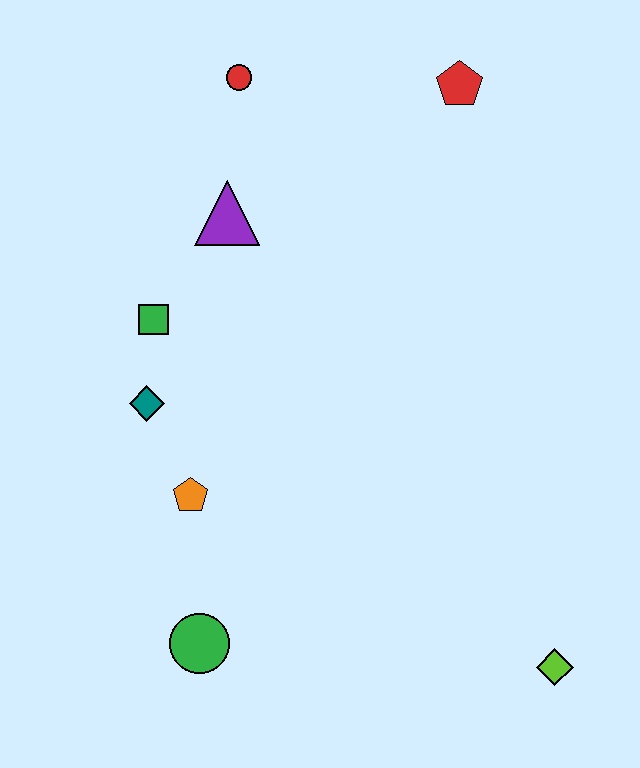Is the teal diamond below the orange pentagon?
No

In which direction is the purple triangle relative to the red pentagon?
The purple triangle is to the left of the red pentagon.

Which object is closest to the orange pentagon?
The teal diamond is closest to the orange pentagon.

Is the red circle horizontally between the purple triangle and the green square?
No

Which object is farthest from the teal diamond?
The lime diamond is farthest from the teal diamond.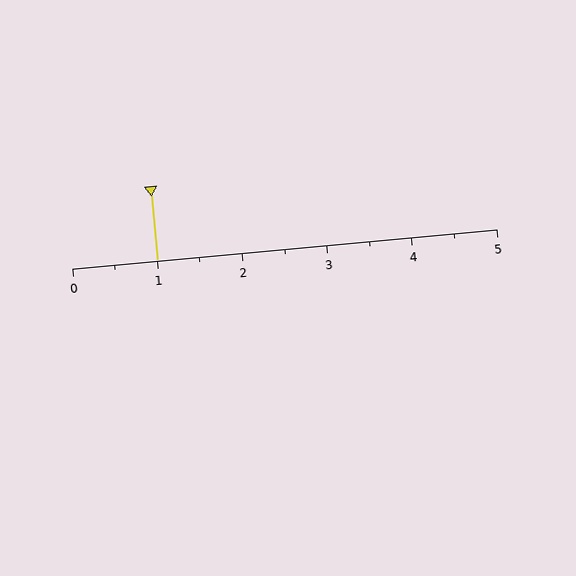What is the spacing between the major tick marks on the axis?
The major ticks are spaced 1 apart.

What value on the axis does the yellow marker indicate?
The marker indicates approximately 1.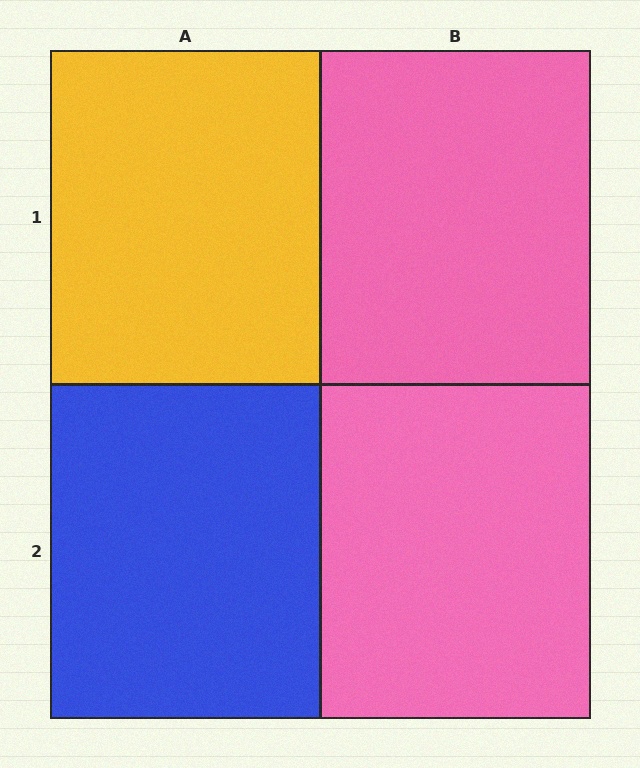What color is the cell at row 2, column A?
Blue.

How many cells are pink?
2 cells are pink.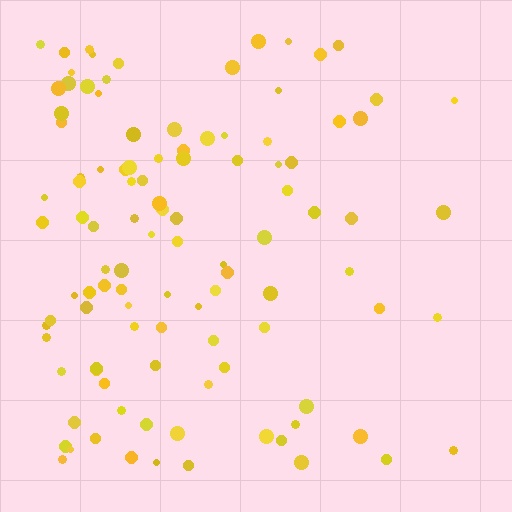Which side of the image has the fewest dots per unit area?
The right.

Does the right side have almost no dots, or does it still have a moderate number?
Still a moderate number, just noticeably fewer than the left.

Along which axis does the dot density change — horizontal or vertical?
Horizontal.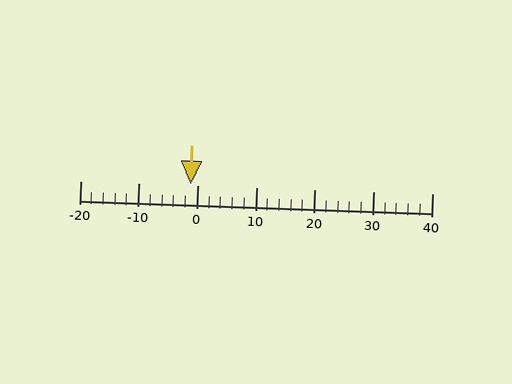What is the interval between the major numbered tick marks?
The major tick marks are spaced 10 units apart.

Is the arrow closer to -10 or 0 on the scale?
The arrow is closer to 0.